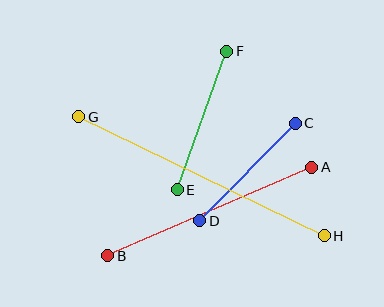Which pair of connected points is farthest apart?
Points G and H are farthest apart.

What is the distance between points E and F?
The distance is approximately 147 pixels.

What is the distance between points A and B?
The distance is approximately 222 pixels.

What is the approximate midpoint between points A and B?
The midpoint is at approximately (210, 211) pixels.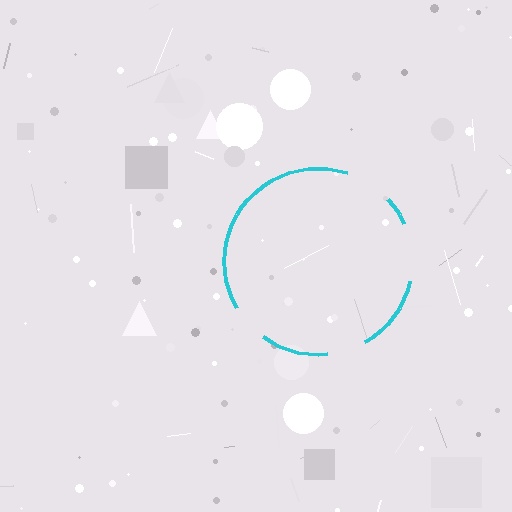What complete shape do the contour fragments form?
The contour fragments form a circle.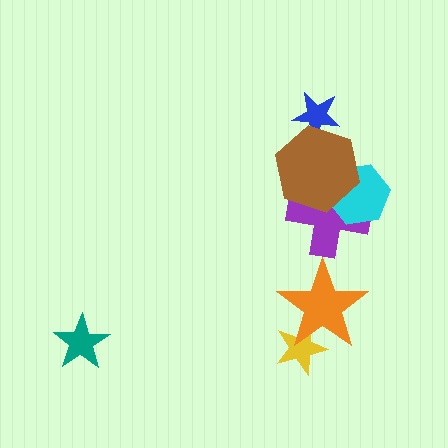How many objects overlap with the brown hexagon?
3 objects overlap with the brown hexagon.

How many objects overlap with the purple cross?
2 objects overlap with the purple cross.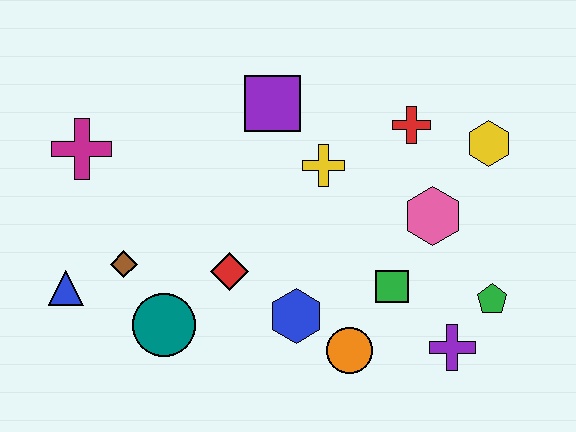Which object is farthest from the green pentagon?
The magenta cross is farthest from the green pentagon.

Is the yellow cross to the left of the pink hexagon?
Yes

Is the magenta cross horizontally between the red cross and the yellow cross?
No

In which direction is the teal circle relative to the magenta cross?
The teal circle is below the magenta cross.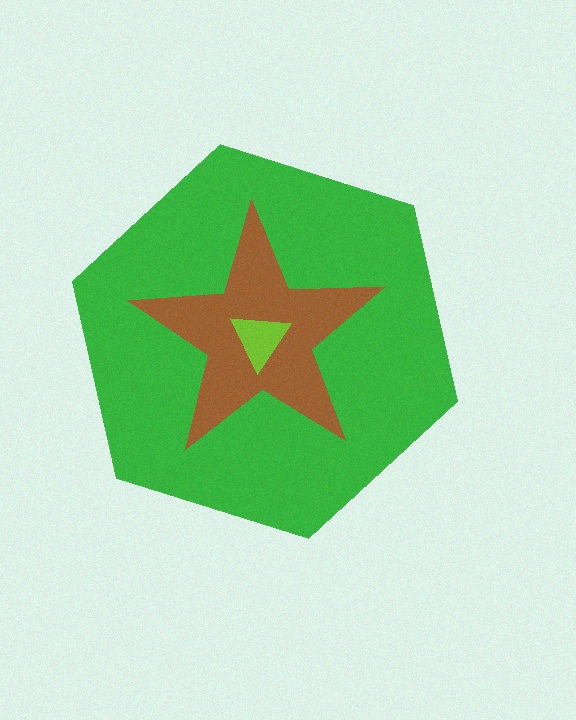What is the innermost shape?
The lime triangle.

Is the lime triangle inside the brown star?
Yes.